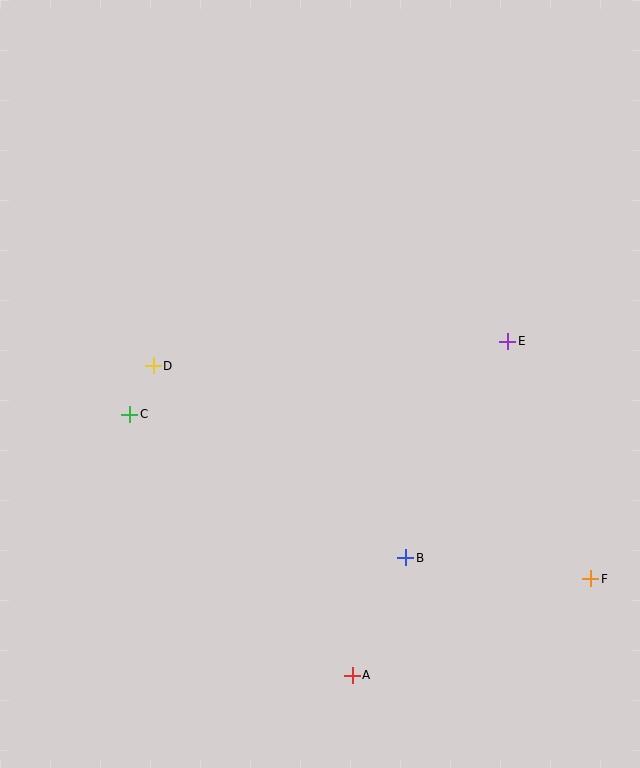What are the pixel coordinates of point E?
Point E is at (508, 342).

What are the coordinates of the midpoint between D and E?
The midpoint between D and E is at (331, 354).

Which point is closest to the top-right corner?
Point E is closest to the top-right corner.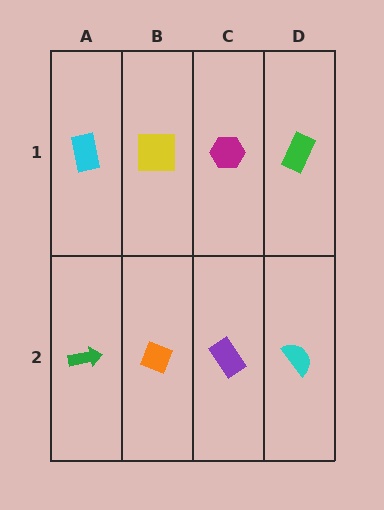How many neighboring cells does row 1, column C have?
3.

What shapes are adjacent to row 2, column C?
A magenta hexagon (row 1, column C), an orange diamond (row 2, column B), a cyan semicircle (row 2, column D).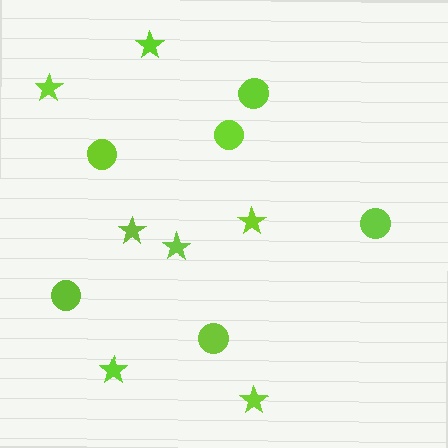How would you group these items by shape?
There are 2 groups: one group of stars (7) and one group of circles (6).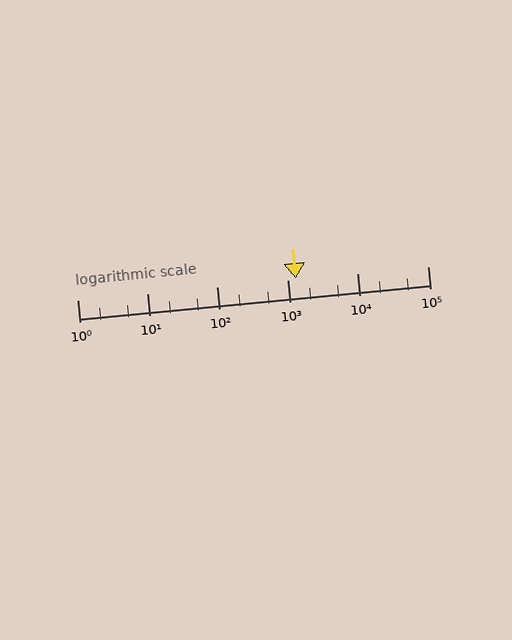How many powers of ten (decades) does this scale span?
The scale spans 5 decades, from 1 to 100000.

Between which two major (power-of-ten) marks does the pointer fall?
The pointer is between 1000 and 10000.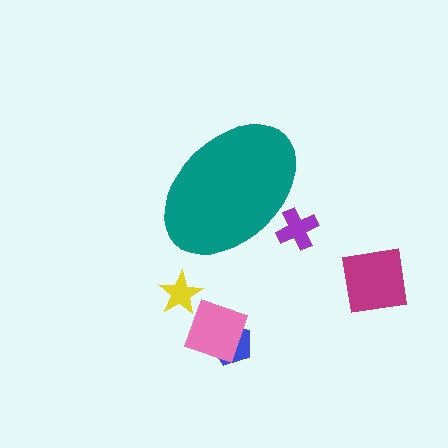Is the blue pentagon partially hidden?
No, the blue pentagon is fully visible.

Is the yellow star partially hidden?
No, the yellow star is fully visible.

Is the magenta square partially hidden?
No, the magenta square is fully visible.